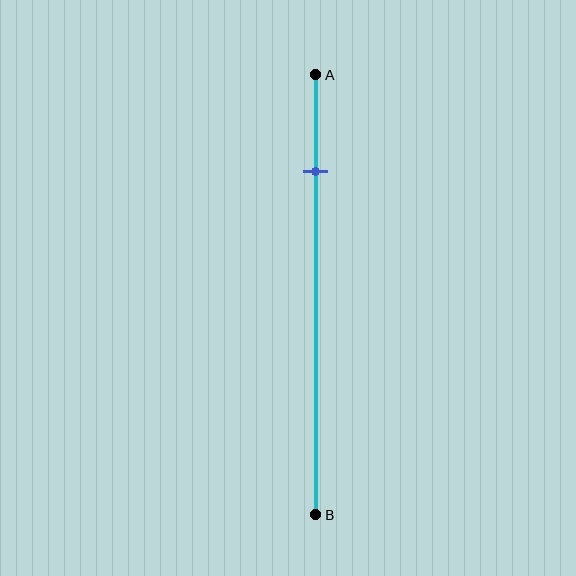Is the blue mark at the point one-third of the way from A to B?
No, the mark is at about 20% from A, not at the 33% one-third point.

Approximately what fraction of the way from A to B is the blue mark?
The blue mark is approximately 20% of the way from A to B.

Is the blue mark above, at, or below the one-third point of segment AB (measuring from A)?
The blue mark is above the one-third point of segment AB.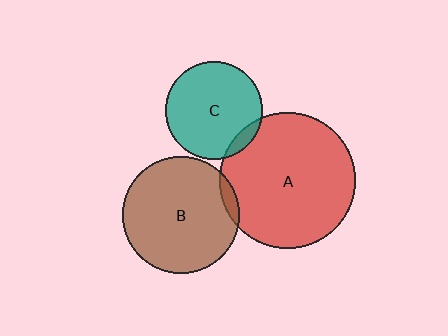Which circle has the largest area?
Circle A (red).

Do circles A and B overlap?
Yes.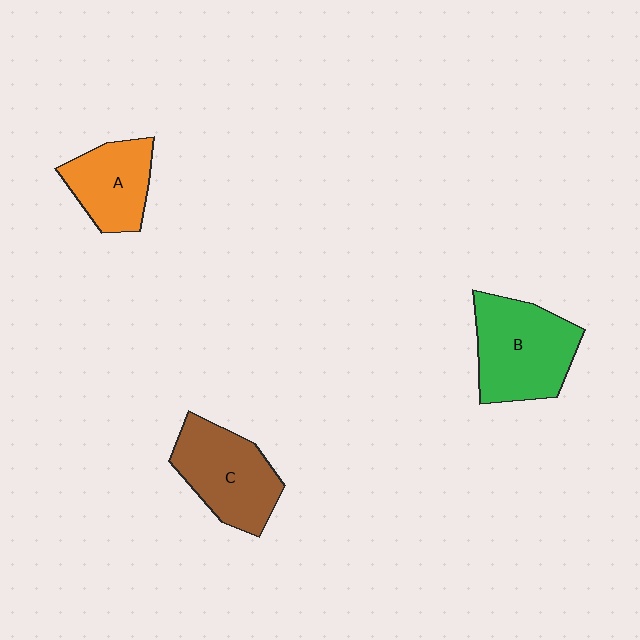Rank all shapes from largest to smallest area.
From largest to smallest: B (green), C (brown), A (orange).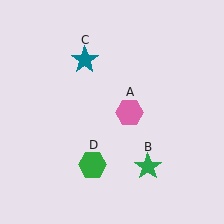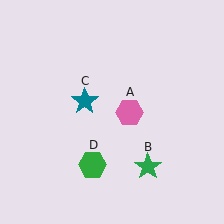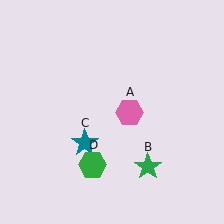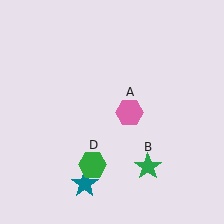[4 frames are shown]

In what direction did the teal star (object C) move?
The teal star (object C) moved down.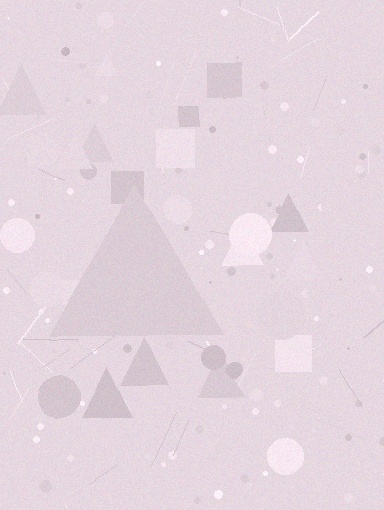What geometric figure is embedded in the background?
A triangle is embedded in the background.